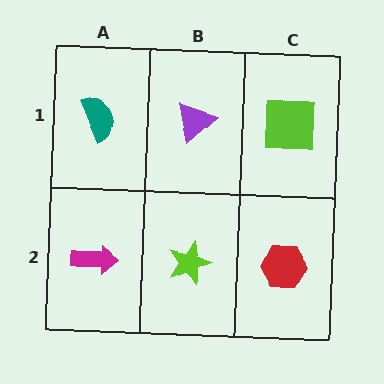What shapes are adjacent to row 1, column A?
A magenta arrow (row 2, column A), a purple triangle (row 1, column B).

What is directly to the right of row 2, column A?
A lime star.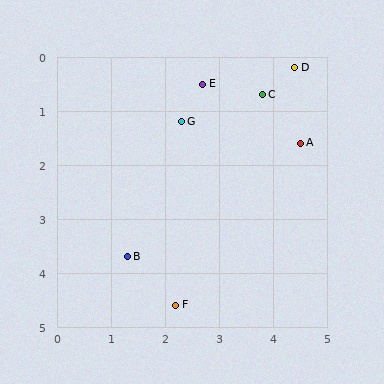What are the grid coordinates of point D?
Point D is at approximately (4.4, 0.2).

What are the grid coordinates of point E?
Point E is at approximately (2.7, 0.5).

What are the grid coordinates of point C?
Point C is at approximately (3.8, 0.7).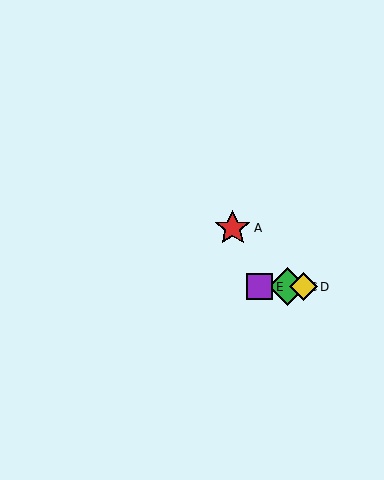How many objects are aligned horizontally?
4 objects (B, C, D, E) are aligned horizontally.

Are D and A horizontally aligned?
No, D is at y≈287 and A is at y≈228.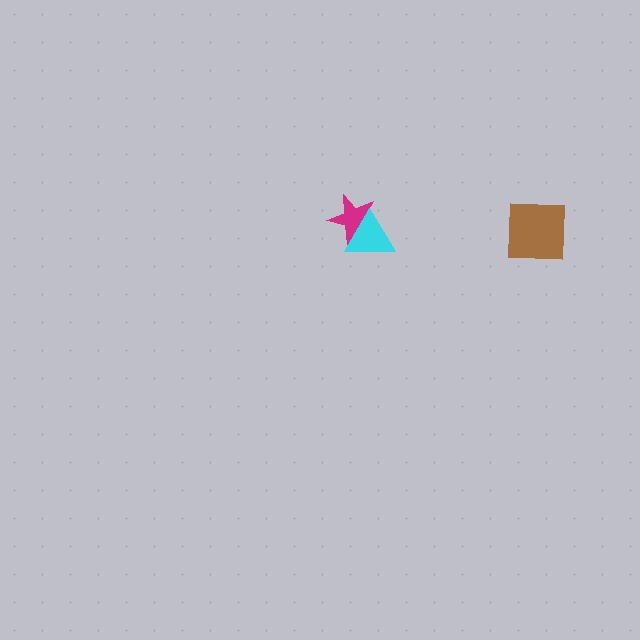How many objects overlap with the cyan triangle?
1 object overlaps with the cyan triangle.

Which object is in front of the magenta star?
The cyan triangle is in front of the magenta star.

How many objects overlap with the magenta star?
1 object overlaps with the magenta star.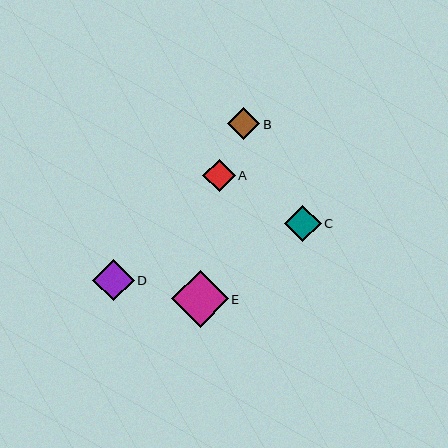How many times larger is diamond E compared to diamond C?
Diamond E is approximately 1.6 times the size of diamond C.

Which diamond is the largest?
Diamond E is the largest with a size of approximately 57 pixels.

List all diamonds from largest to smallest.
From largest to smallest: E, D, C, B, A.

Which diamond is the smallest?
Diamond A is the smallest with a size of approximately 32 pixels.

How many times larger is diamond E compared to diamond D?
Diamond E is approximately 1.4 times the size of diamond D.